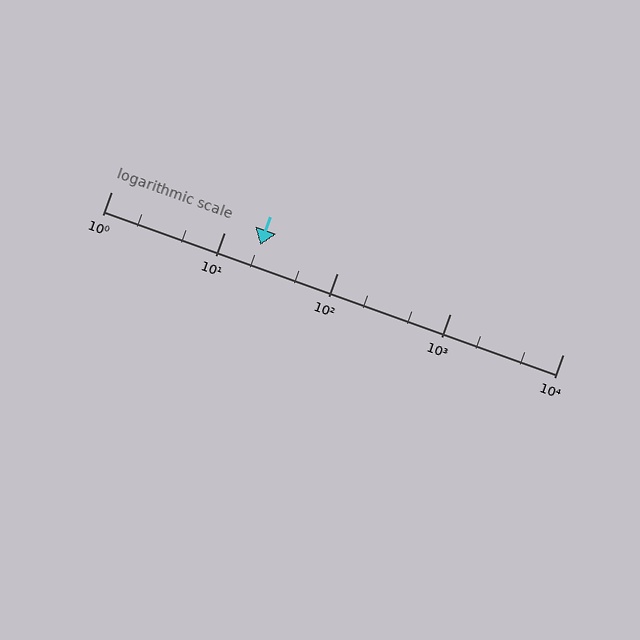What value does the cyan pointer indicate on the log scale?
The pointer indicates approximately 21.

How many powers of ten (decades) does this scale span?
The scale spans 4 decades, from 1 to 10000.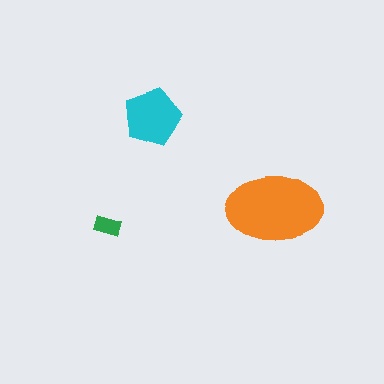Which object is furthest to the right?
The orange ellipse is rightmost.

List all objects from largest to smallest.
The orange ellipse, the cyan pentagon, the green rectangle.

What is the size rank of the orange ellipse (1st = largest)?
1st.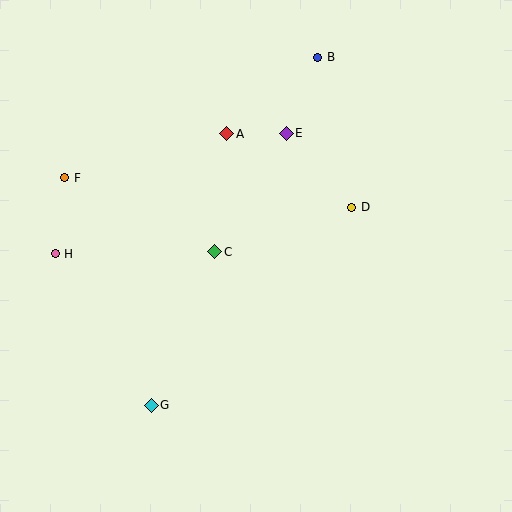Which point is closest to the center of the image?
Point C at (215, 252) is closest to the center.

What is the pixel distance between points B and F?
The distance between B and F is 280 pixels.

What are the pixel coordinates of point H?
Point H is at (55, 254).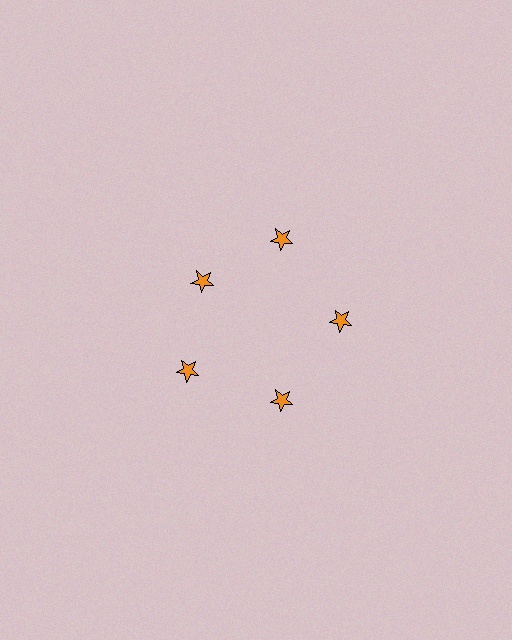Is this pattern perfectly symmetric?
No. The 5 orange stars are arranged in a ring, but one element near the 10 o'clock position is pulled inward toward the center, breaking the 5-fold rotational symmetry.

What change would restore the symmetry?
The symmetry would be restored by moving it outward, back onto the ring so that all 5 stars sit at equal angles and equal distance from the center.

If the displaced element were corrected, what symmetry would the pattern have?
It would have 5-fold rotational symmetry — the pattern would map onto itself every 72 degrees.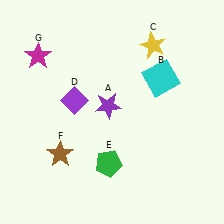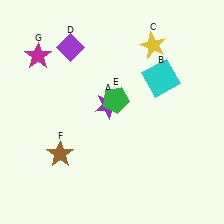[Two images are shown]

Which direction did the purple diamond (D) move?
The purple diamond (D) moved up.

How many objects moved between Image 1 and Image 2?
2 objects moved between the two images.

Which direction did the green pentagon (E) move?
The green pentagon (E) moved up.